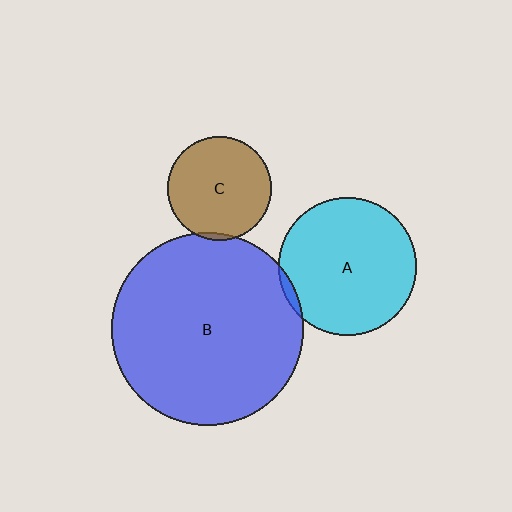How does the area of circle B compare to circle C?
Approximately 3.5 times.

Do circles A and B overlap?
Yes.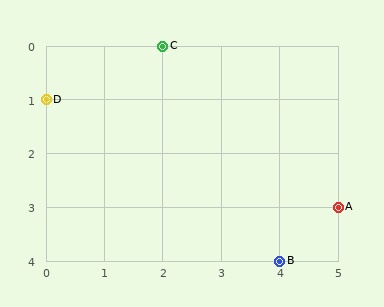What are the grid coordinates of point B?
Point B is at grid coordinates (4, 4).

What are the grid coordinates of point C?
Point C is at grid coordinates (2, 0).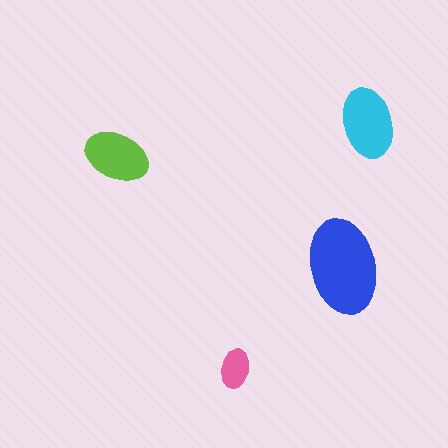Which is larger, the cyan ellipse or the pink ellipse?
The cyan one.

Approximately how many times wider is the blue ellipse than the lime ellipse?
About 1.5 times wider.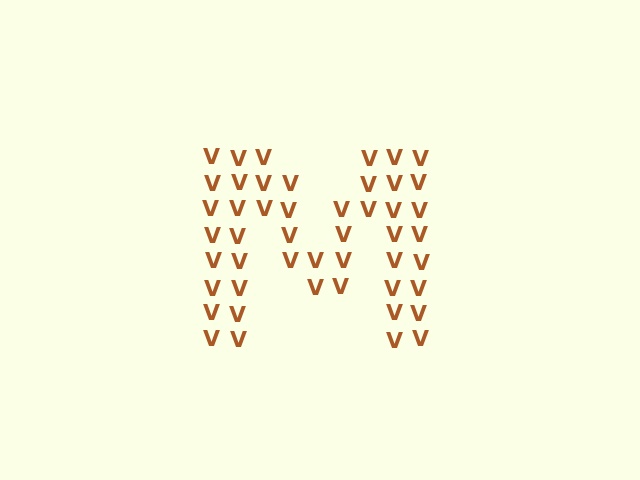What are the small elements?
The small elements are letter V's.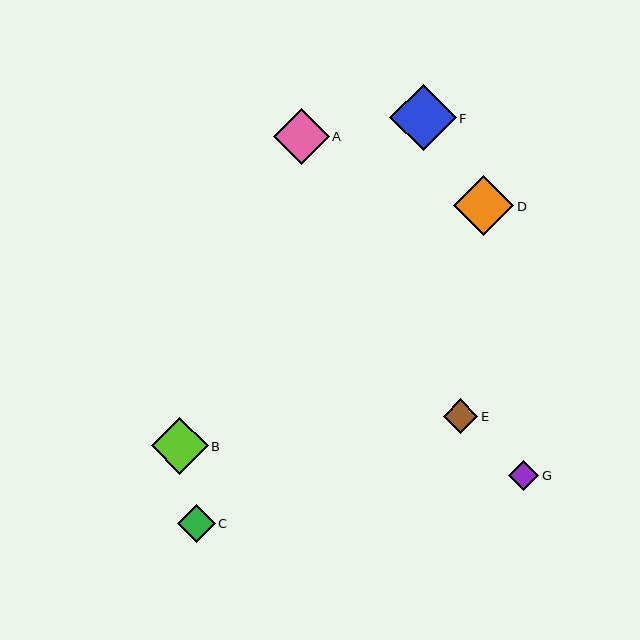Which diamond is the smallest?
Diamond G is the smallest with a size of approximately 31 pixels.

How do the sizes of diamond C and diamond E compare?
Diamond C and diamond E are approximately the same size.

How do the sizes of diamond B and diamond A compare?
Diamond B and diamond A are approximately the same size.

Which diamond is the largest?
Diamond F is the largest with a size of approximately 67 pixels.